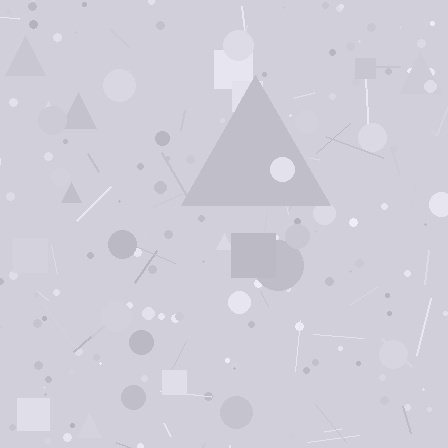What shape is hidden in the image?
A triangle is hidden in the image.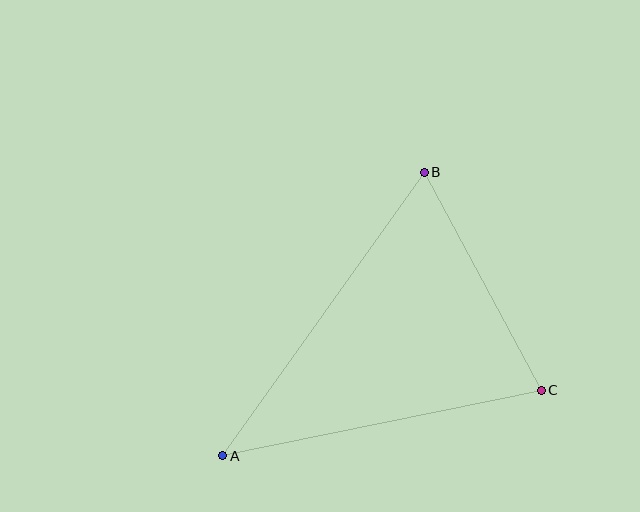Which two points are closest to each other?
Points B and C are closest to each other.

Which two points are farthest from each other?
Points A and B are farthest from each other.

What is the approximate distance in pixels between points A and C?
The distance between A and C is approximately 325 pixels.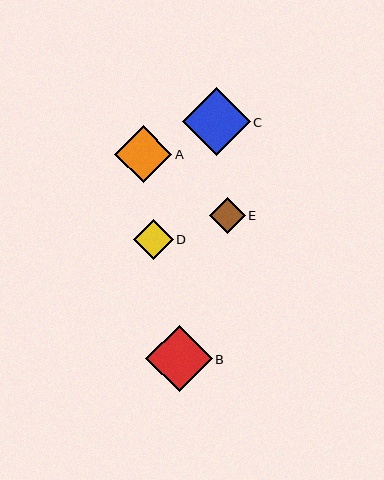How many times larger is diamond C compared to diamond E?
Diamond C is approximately 1.9 times the size of diamond E.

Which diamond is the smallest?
Diamond E is the smallest with a size of approximately 36 pixels.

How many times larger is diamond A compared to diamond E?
Diamond A is approximately 1.6 times the size of diamond E.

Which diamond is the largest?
Diamond C is the largest with a size of approximately 67 pixels.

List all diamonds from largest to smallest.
From largest to smallest: C, B, A, D, E.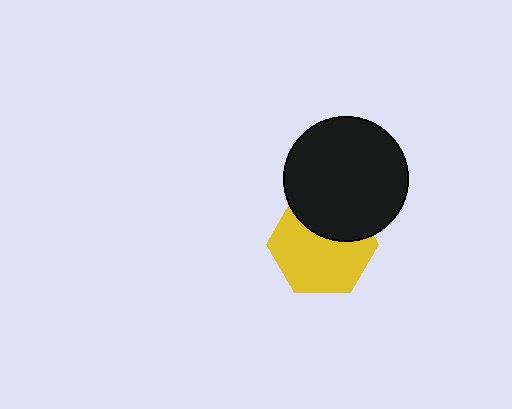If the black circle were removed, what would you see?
You would see the complete yellow hexagon.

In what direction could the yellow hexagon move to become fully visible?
The yellow hexagon could move down. That would shift it out from behind the black circle entirely.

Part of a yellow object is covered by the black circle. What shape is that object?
It is a hexagon.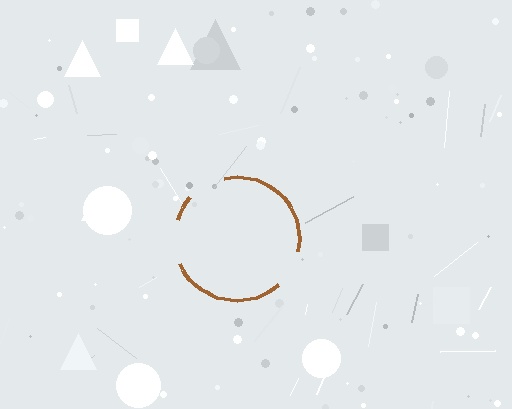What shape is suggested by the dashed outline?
The dashed outline suggests a circle.